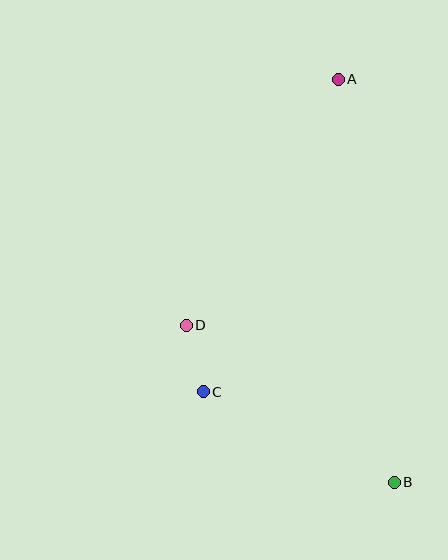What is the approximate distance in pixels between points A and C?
The distance between A and C is approximately 341 pixels.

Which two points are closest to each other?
Points C and D are closest to each other.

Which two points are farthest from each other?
Points A and B are farthest from each other.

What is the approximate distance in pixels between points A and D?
The distance between A and D is approximately 289 pixels.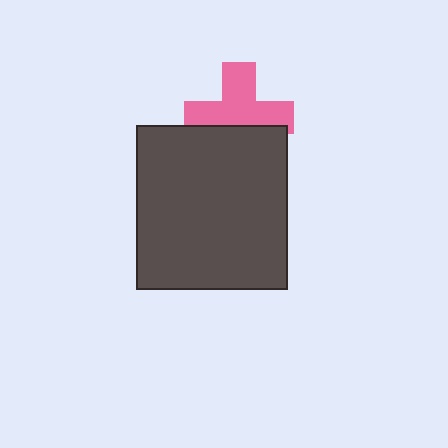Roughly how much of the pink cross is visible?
About half of it is visible (roughly 65%).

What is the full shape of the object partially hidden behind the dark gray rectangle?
The partially hidden object is a pink cross.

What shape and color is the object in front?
The object in front is a dark gray rectangle.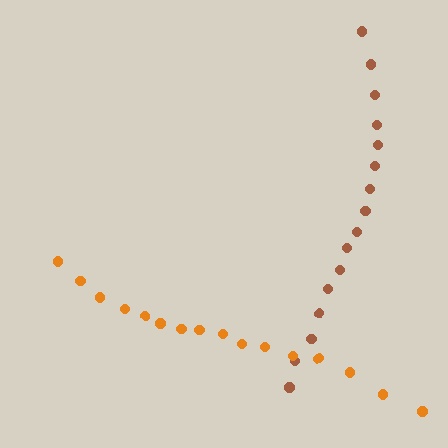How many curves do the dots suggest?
There are 2 distinct paths.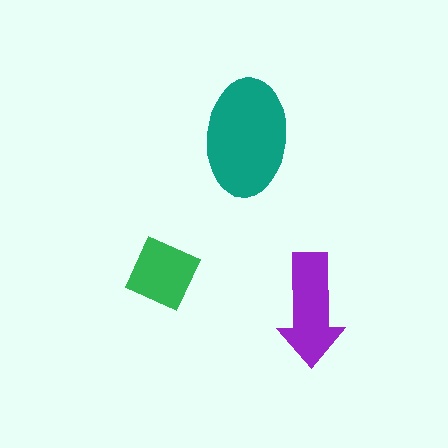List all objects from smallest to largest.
The green square, the purple arrow, the teal ellipse.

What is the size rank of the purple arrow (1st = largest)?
2nd.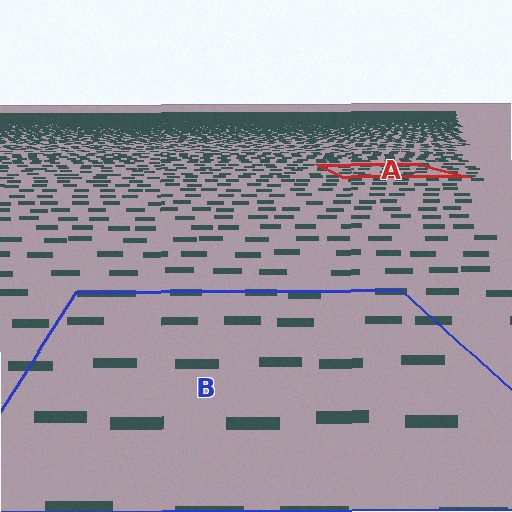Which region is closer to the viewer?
Region B is closer. The texture elements there are larger and more spread out.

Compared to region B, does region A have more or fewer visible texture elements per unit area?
Region A has more texture elements per unit area — they are packed more densely because it is farther away.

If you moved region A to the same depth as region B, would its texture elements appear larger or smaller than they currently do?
They would appear larger. At a closer depth, the same texture elements are projected at a bigger on-screen size.